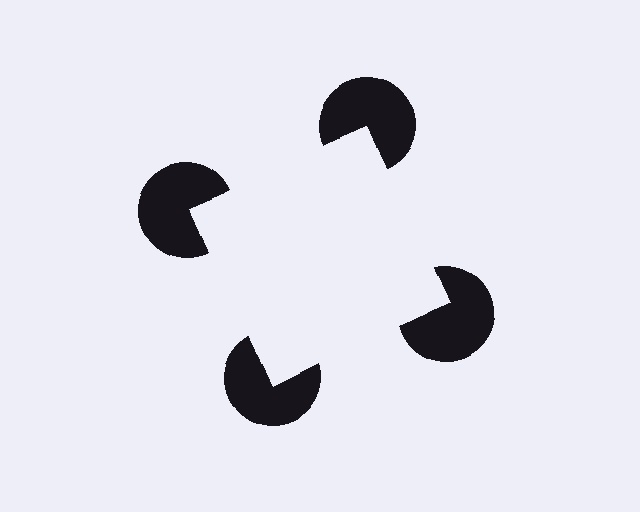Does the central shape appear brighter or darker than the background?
It typically appears slightly brighter than the background, even though no actual brightness change is drawn.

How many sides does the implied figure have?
4 sides.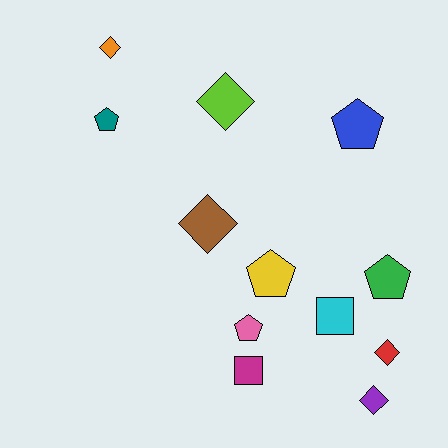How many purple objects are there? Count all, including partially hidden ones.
There is 1 purple object.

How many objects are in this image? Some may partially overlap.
There are 12 objects.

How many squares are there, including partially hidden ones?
There are 2 squares.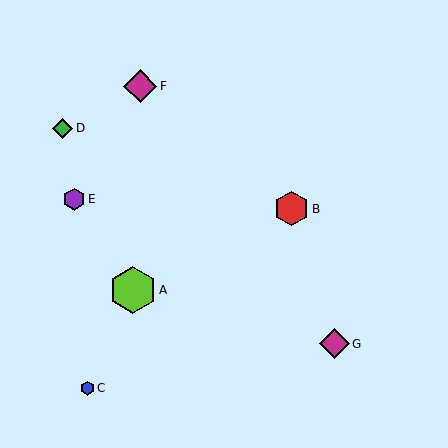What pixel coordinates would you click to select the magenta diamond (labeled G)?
Click at (334, 344) to select the magenta diamond G.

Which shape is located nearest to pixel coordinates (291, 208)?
The red hexagon (labeled B) at (292, 209) is nearest to that location.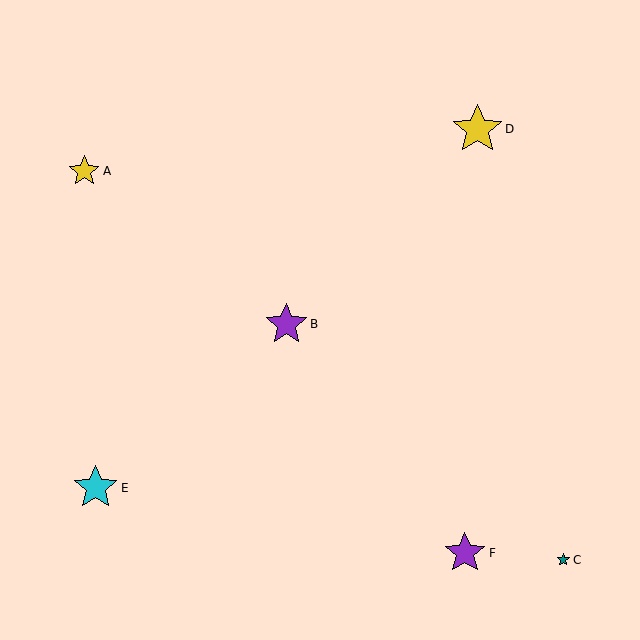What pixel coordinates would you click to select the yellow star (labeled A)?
Click at (84, 171) to select the yellow star A.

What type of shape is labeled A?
Shape A is a yellow star.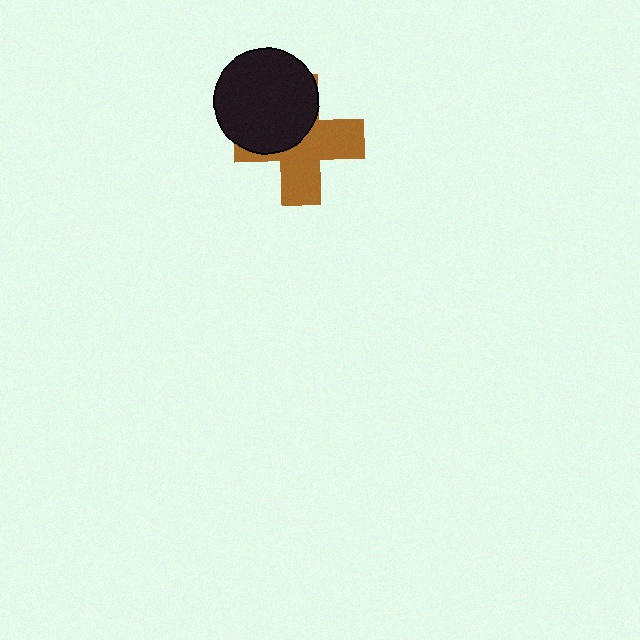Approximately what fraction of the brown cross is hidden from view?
Roughly 45% of the brown cross is hidden behind the black circle.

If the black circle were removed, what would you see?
You would see the complete brown cross.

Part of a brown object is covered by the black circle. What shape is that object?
It is a cross.